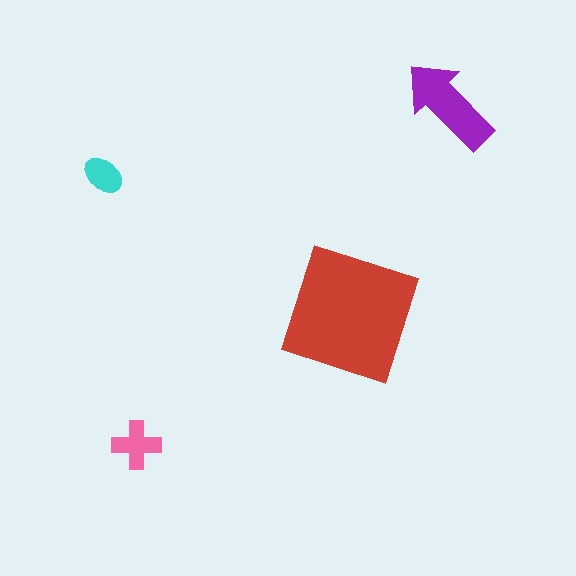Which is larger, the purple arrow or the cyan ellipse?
The purple arrow.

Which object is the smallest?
The cyan ellipse.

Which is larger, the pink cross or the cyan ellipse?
The pink cross.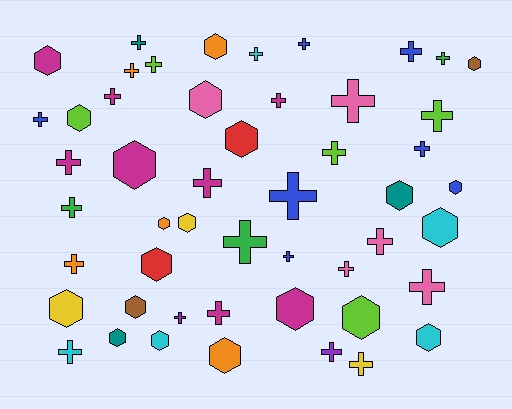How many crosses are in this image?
There are 29 crosses.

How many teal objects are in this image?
There are 3 teal objects.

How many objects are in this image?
There are 50 objects.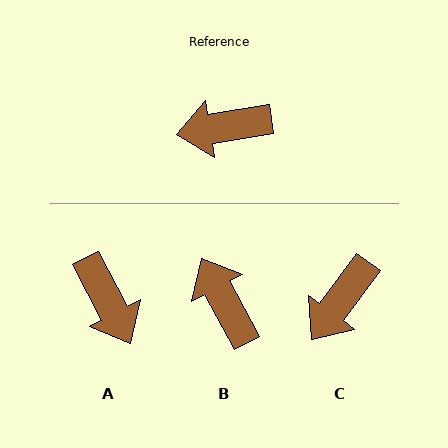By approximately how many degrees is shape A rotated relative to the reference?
Approximately 108 degrees counter-clockwise.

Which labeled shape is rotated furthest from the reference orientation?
A, about 108 degrees away.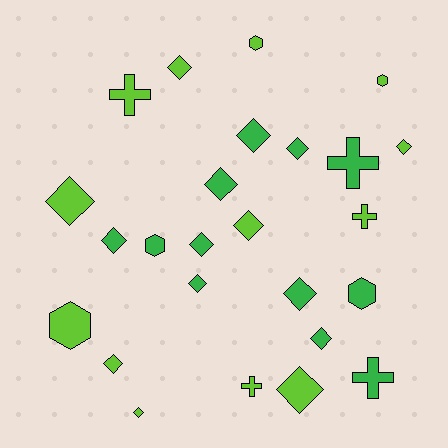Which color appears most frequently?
Lime, with 13 objects.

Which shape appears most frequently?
Diamond, with 15 objects.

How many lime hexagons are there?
There are 3 lime hexagons.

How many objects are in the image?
There are 25 objects.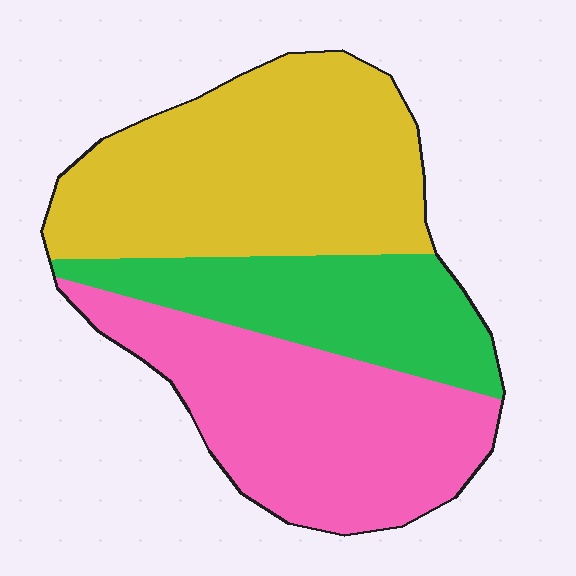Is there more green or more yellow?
Yellow.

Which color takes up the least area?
Green, at roughly 25%.